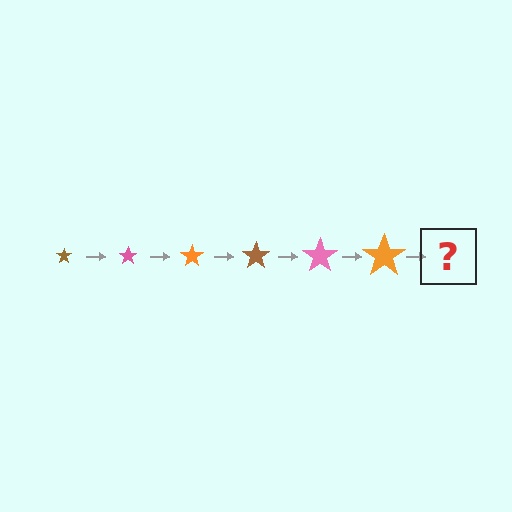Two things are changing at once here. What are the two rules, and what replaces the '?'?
The two rules are that the star grows larger each step and the color cycles through brown, pink, and orange. The '?' should be a brown star, larger than the previous one.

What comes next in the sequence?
The next element should be a brown star, larger than the previous one.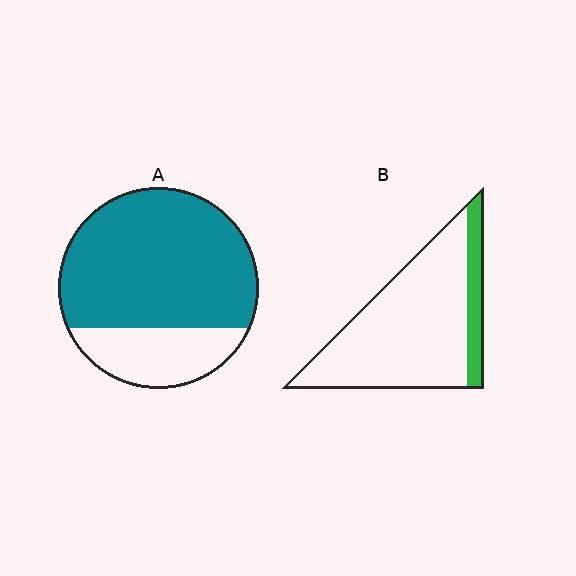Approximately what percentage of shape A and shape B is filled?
A is approximately 75% and B is approximately 15%.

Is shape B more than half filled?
No.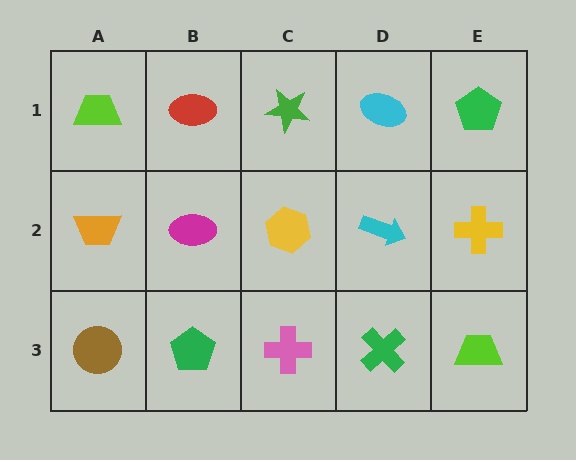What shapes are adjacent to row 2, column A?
A lime trapezoid (row 1, column A), a brown circle (row 3, column A), a magenta ellipse (row 2, column B).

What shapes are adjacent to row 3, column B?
A magenta ellipse (row 2, column B), a brown circle (row 3, column A), a pink cross (row 3, column C).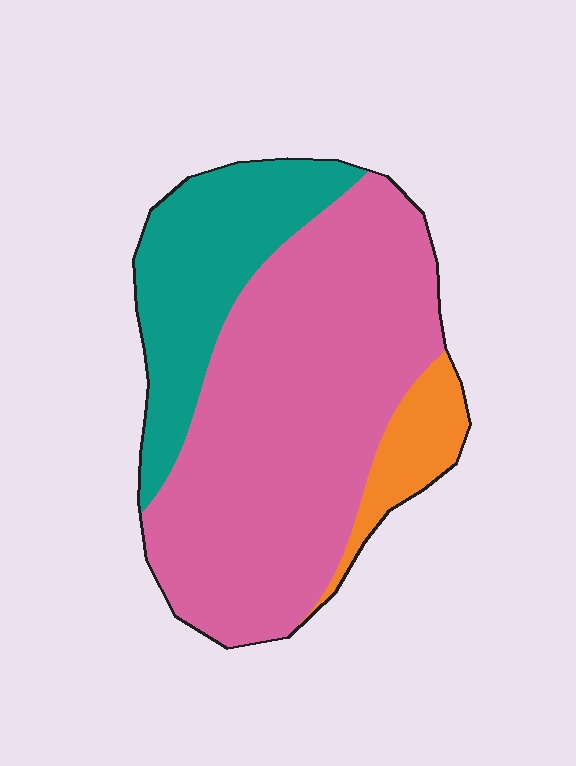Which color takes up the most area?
Pink, at roughly 65%.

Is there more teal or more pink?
Pink.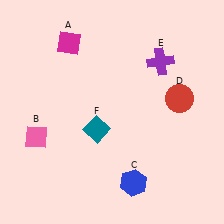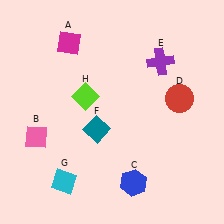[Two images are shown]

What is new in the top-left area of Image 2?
A lime diamond (H) was added in the top-left area of Image 2.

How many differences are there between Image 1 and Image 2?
There are 2 differences between the two images.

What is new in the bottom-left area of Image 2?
A cyan diamond (G) was added in the bottom-left area of Image 2.